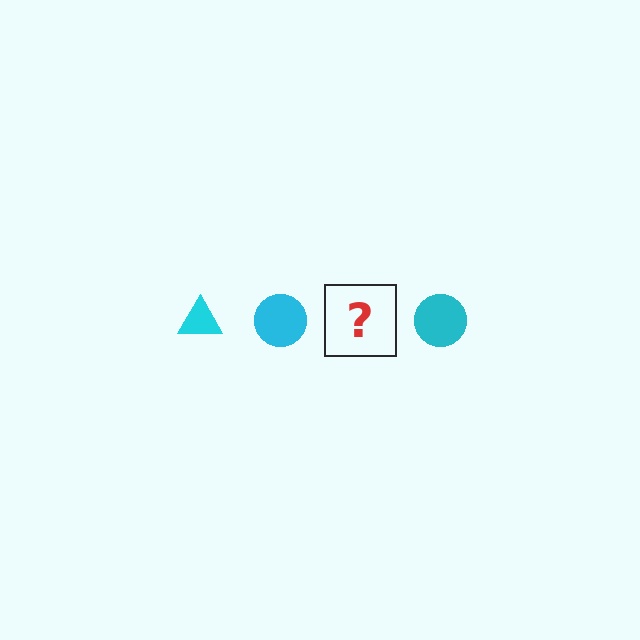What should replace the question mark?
The question mark should be replaced with a cyan triangle.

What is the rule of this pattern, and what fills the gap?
The rule is that the pattern cycles through triangle, circle shapes in cyan. The gap should be filled with a cyan triangle.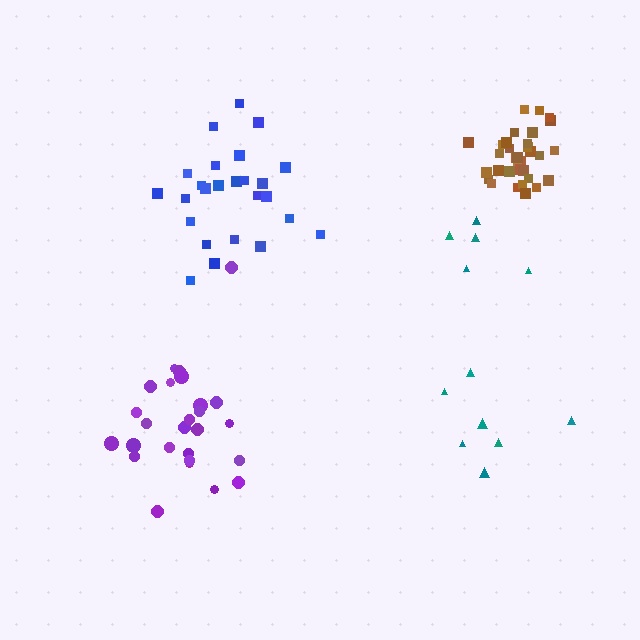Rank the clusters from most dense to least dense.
brown, purple, blue, teal.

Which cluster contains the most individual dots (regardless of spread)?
Brown (34).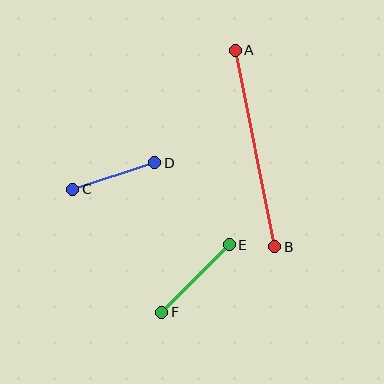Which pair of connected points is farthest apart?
Points A and B are farthest apart.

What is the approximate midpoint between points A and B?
The midpoint is at approximately (255, 148) pixels.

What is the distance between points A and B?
The distance is approximately 200 pixels.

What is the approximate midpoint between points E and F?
The midpoint is at approximately (196, 279) pixels.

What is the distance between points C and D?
The distance is approximately 86 pixels.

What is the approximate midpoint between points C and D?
The midpoint is at approximately (114, 176) pixels.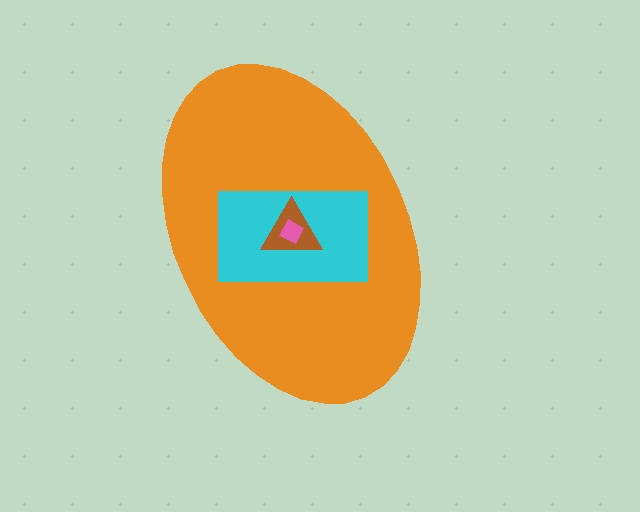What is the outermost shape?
The orange ellipse.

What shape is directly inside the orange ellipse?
The cyan rectangle.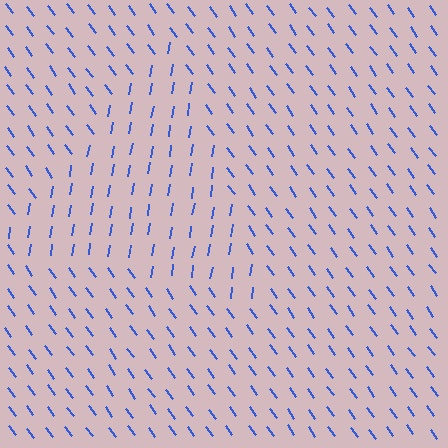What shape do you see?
I see a triangle.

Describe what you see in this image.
The image is filled with small blue line segments. A triangle region in the image has lines oriented differently from the surrounding lines, creating a visible texture boundary.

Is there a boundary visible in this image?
Yes, there is a texture boundary formed by a change in line orientation.